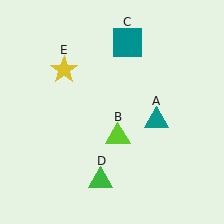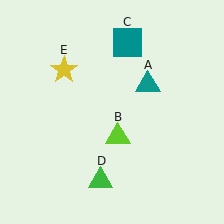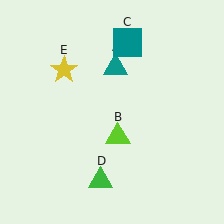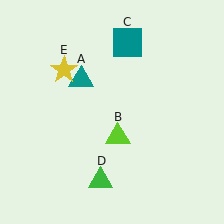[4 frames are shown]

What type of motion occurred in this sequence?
The teal triangle (object A) rotated counterclockwise around the center of the scene.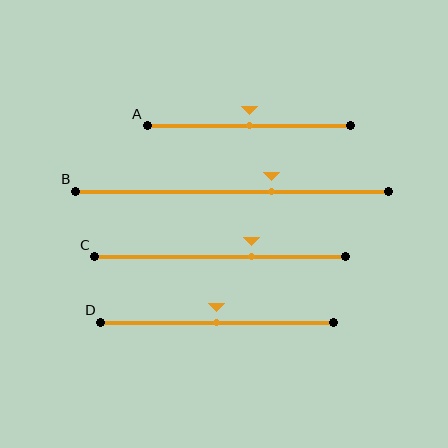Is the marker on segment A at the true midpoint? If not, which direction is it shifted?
Yes, the marker on segment A is at the true midpoint.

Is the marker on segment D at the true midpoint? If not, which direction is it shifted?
Yes, the marker on segment D is at the true midpoint.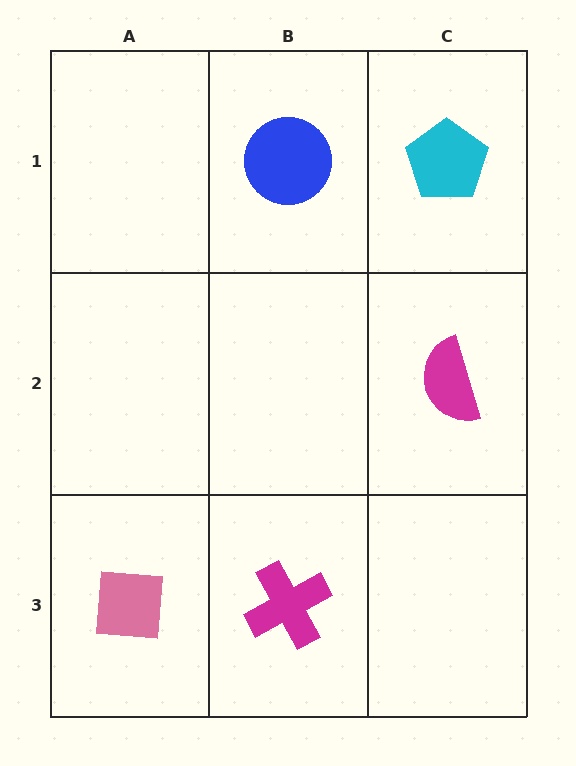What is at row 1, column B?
A blue circle.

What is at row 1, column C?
A cyan pentagon.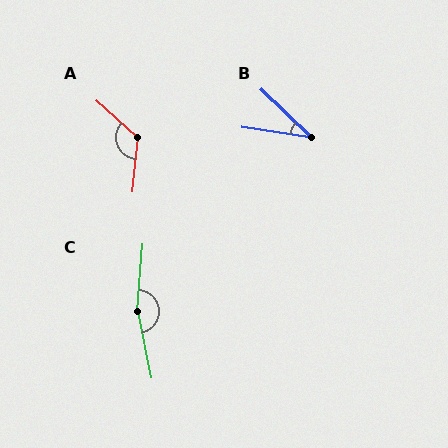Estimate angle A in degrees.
Approximately 127 degrees.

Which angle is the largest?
C, at approximately 164 degrees.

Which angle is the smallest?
B, at approximately 36 degrees.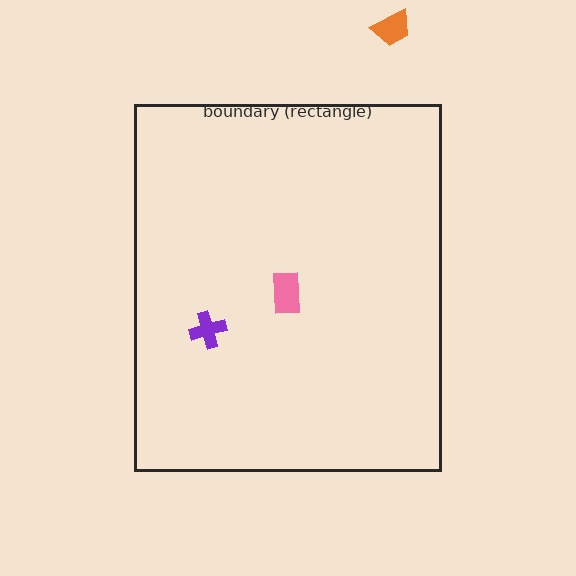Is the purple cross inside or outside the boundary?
Inside.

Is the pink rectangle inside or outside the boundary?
Inside.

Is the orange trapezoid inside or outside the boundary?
Outside.